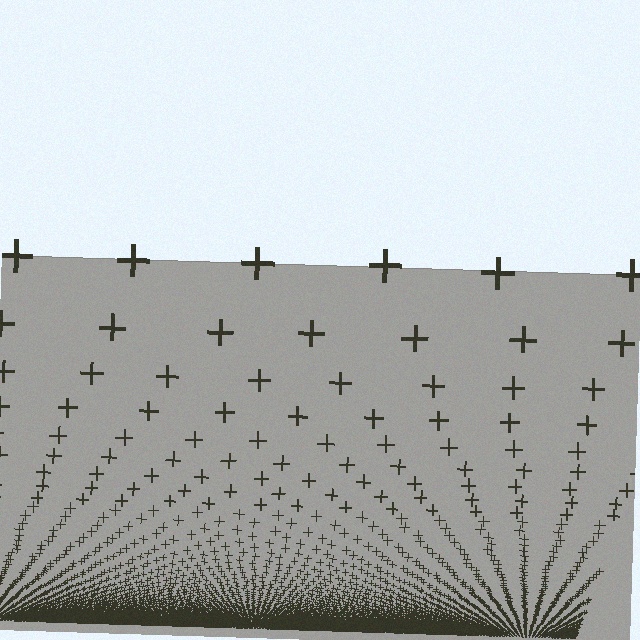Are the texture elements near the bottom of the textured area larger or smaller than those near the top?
Smaller. The gradient is inverted — elements near the bottom are smaller and denser.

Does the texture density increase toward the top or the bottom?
Density increases toward the bottom.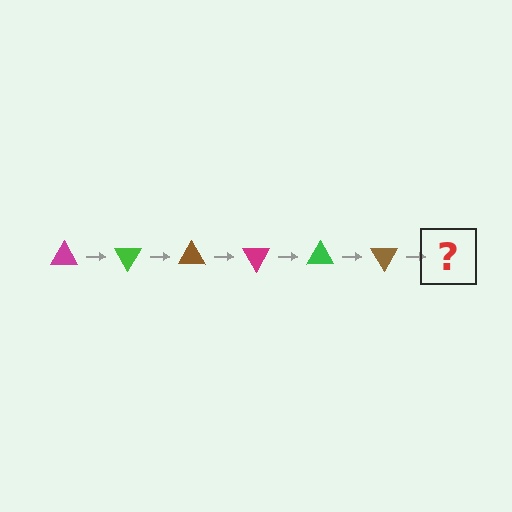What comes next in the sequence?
The next element should be a magenta triangle, rotated 360 degrees from the start.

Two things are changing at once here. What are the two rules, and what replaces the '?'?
The two rules are that it rotates 60 degrees each step and the color cycles through magenta, green, and brown. The '?' should be a magenta triangle, rotated 360 degrees from the start.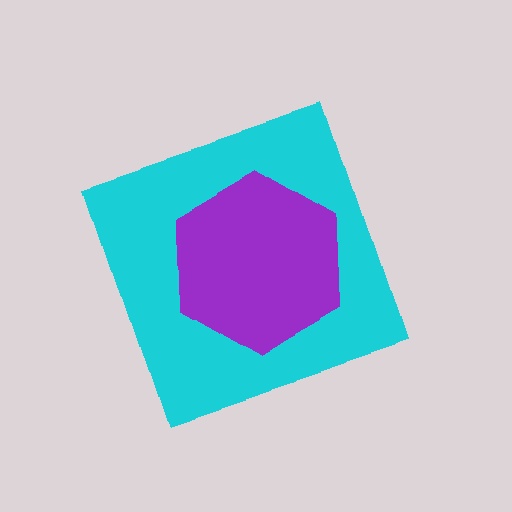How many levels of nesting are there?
2.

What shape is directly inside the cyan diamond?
The purple hexagon.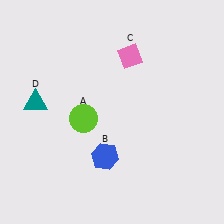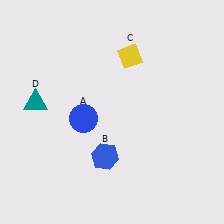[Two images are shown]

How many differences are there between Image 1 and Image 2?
There are 2 differences between the two images.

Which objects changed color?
A changed from lime to blue. C changed from pink to yellow.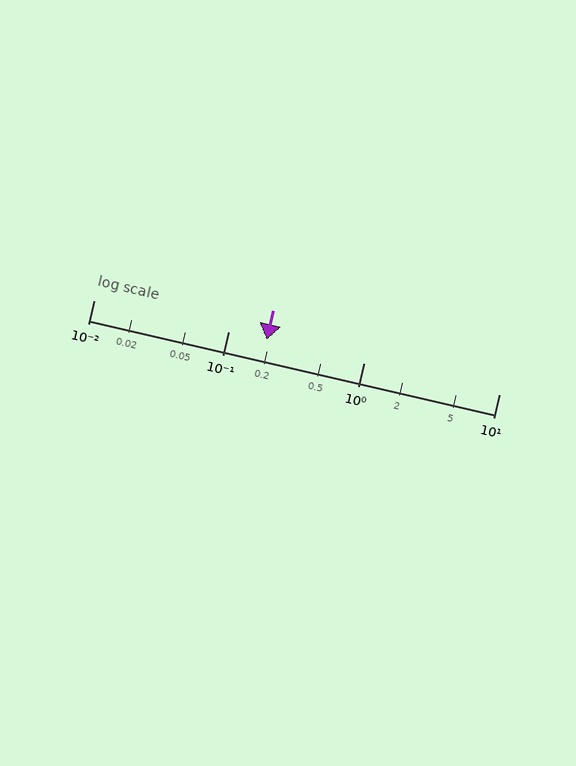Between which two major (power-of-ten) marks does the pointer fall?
The pointer is between 0.1 and 1.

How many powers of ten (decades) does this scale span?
The scale spans 3 decades, from 0.01 to 10.